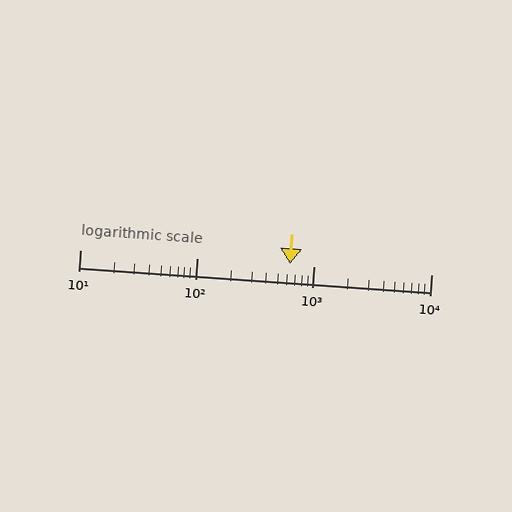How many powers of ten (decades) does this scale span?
The scale spans 3 decades, from 10 to 10000.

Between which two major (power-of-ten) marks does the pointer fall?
The pointer is between 100 and 1000.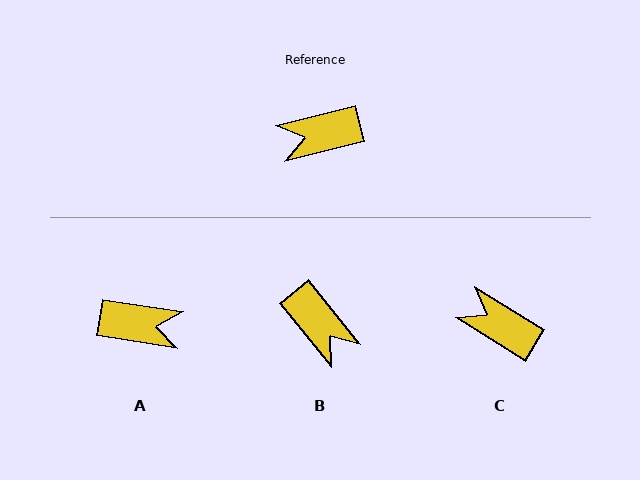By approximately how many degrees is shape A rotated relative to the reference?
Approximately 157 degrees counter-clockwise.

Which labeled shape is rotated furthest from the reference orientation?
A, about 157 degrees away.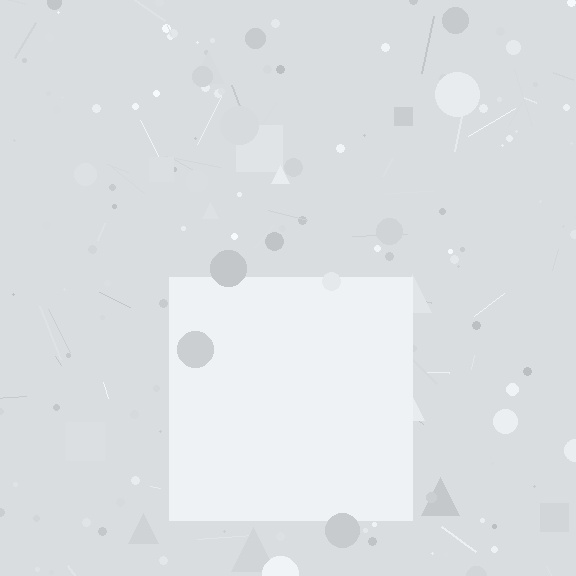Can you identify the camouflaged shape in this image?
The camouflaged shape is a square.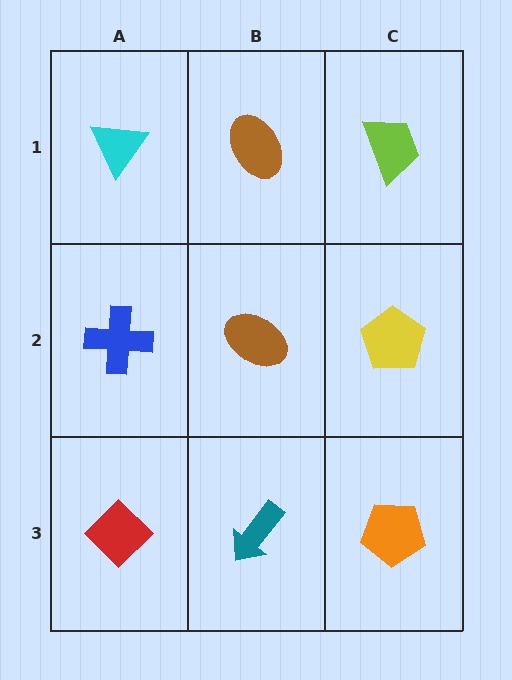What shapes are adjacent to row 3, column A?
A blue cross (row 2, column A), a teal arrow (row 3, column B).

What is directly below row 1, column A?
A blue cross.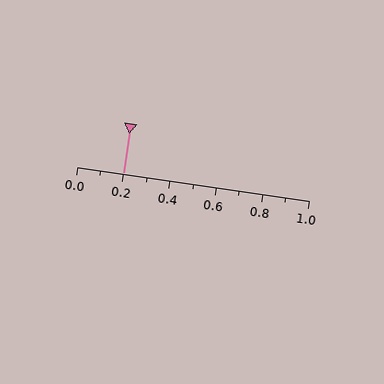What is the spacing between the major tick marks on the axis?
The major ticks are spaced 0.2 apart.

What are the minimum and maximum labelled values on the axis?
The axis runs from 0.0 to 1.0.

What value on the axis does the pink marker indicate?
The marker indicates approximately 0.2.